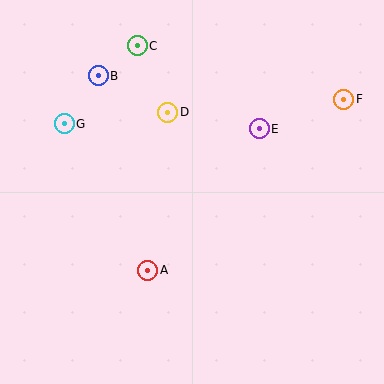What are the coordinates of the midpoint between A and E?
The midpoint between A and E is at (203, 199).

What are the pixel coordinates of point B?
Point B is at (98, 76).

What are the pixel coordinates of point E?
Point E is at (259, 129).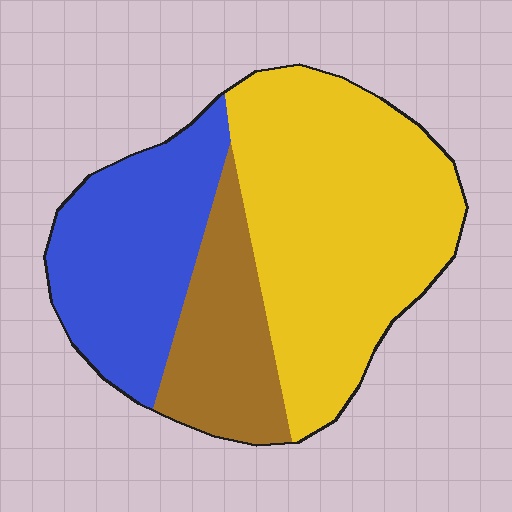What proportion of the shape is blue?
Blue covers 29% of the shape.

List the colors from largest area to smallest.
From largest to smallest: yellow, blue, brown.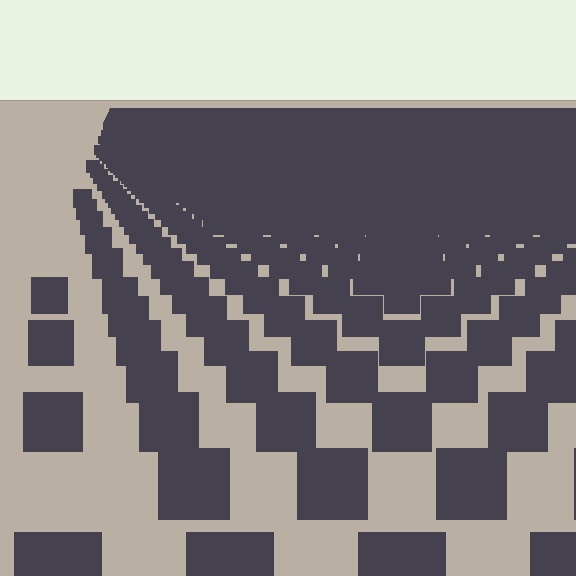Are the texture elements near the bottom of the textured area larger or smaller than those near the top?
Larger. Near the bottom, elements are closer to the viewer and appear at a bigger on-screen size.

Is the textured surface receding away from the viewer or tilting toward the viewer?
The surface is receding away from the viewer. Texture elements get smaller and denser toward the top.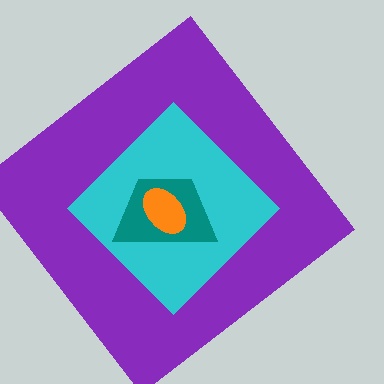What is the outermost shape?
The purple diamond.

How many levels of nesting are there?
4.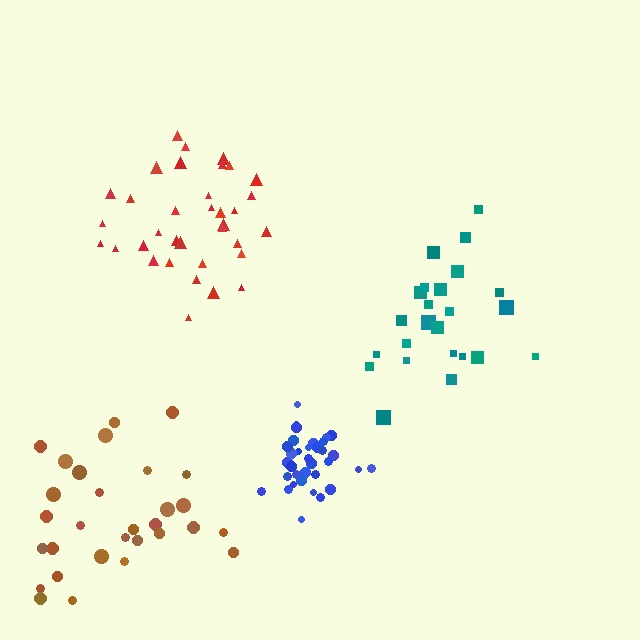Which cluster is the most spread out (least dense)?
Teal.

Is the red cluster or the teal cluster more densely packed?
Red.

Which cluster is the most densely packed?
Blue.